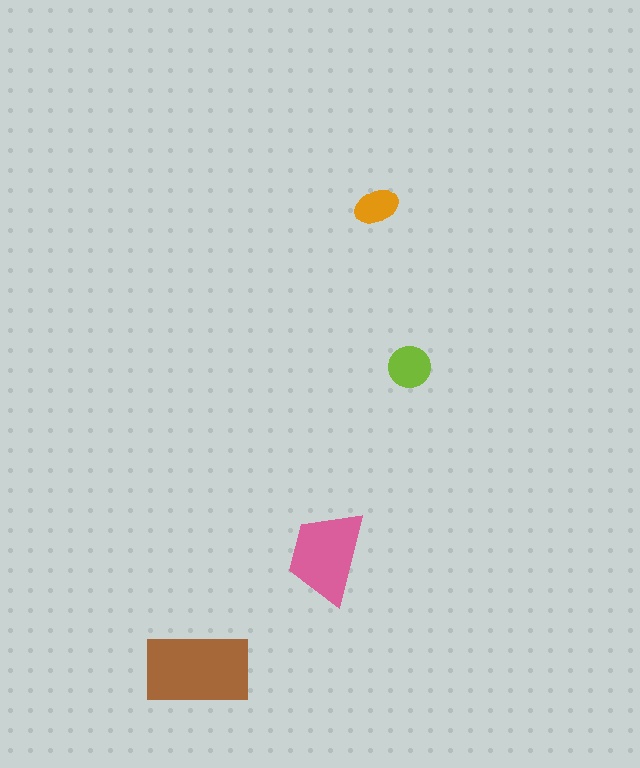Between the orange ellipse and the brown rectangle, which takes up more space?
The brown rectangle.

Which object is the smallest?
The orange ellipse.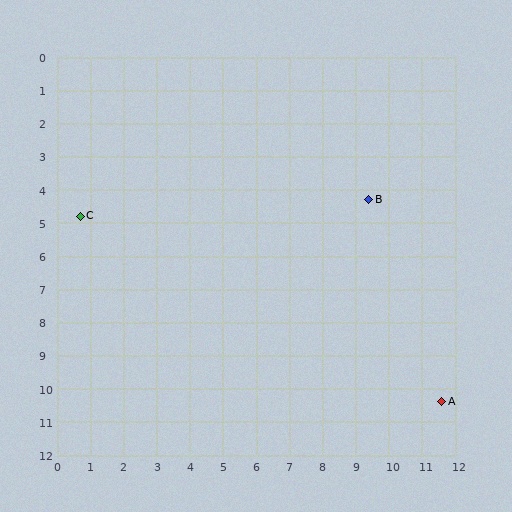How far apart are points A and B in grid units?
Points A and B are about 6.5 grid units apart.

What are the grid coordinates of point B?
Point B is at approximately (9.4, 4.3).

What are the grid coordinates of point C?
Point C is at approximately (0.7, 4.8).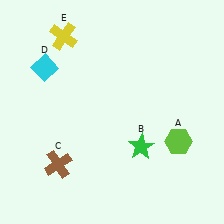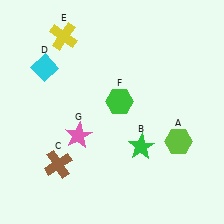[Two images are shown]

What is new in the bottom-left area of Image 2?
A pink star (G) was added in the bottom-left area of Image 2.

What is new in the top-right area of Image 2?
A green hexagon (F) was added in the top-right area of Image 2.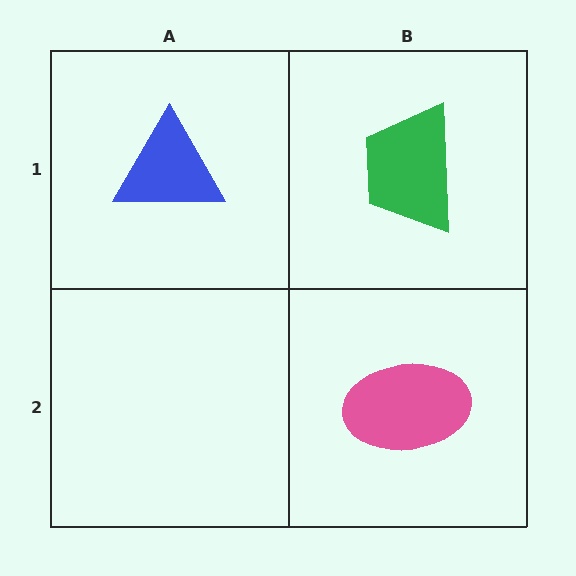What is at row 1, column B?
A green trapezoid.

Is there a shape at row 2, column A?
No, that cell is empty.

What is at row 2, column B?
A pink ellipse.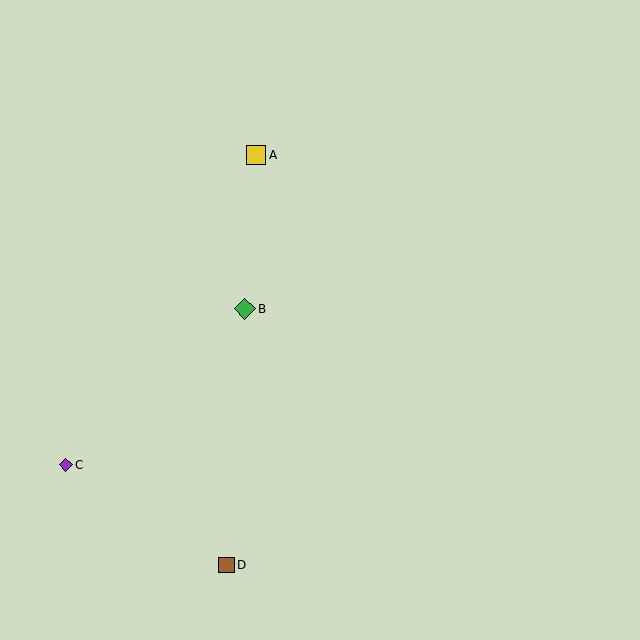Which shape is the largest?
The green diamond (labeled B) is the largest.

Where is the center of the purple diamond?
The center of the purple diamond is at (66, 465).